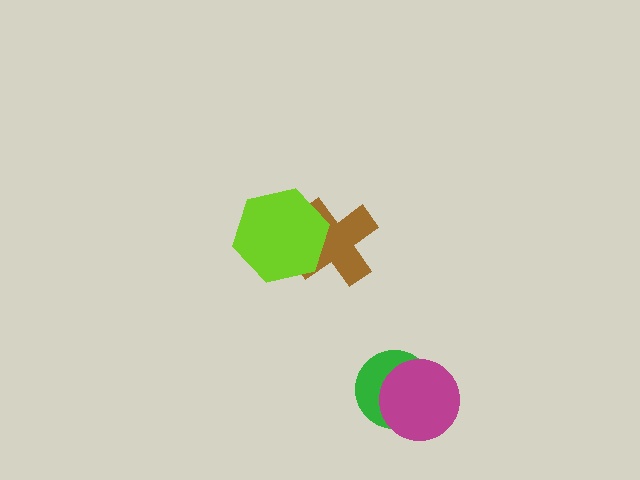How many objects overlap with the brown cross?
1 object overlaps with the brown cross.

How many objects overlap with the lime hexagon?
1 object overlaps with the lime hexagon.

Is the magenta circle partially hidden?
No, no other shape covers it.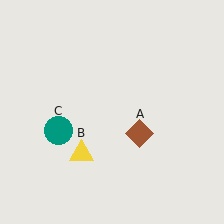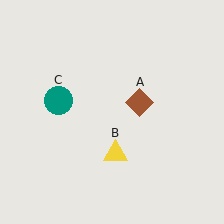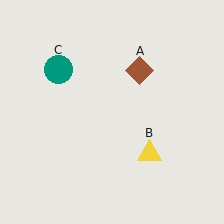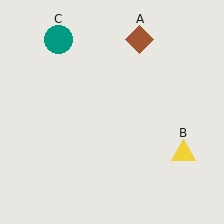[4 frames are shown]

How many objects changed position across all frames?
3 objects changed position: brown diamond (object A), yellow triangle (object B), teal circle (object C).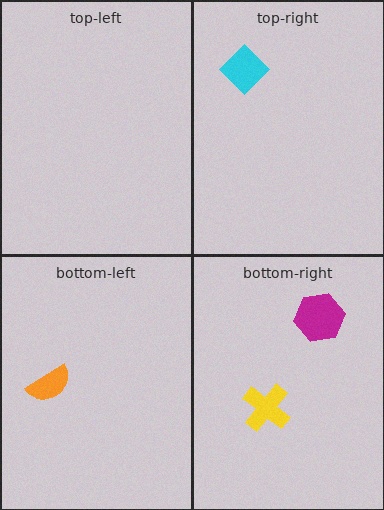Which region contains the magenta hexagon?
The bottom-right region.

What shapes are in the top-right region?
The cyan diamond.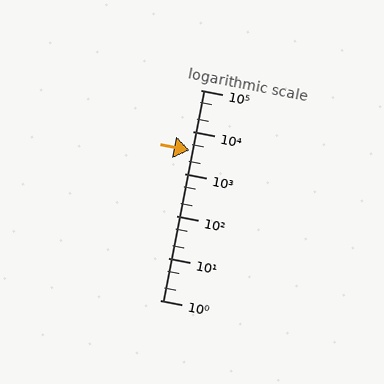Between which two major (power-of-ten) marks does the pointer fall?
The pointer is between 1000 and 10000.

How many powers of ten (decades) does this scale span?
The scale spans 5 decades, from 1 to 100000.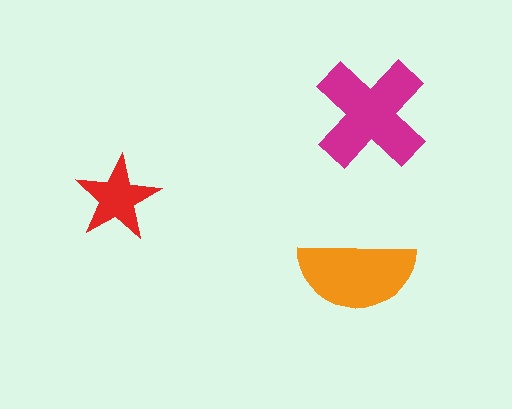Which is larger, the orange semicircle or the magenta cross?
The magenta cross.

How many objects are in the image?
There are 3 objects in the image.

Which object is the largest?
The magenta cross.